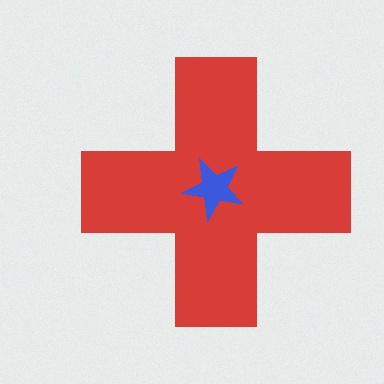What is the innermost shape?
The blue star.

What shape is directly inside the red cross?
The blue star.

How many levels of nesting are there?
2.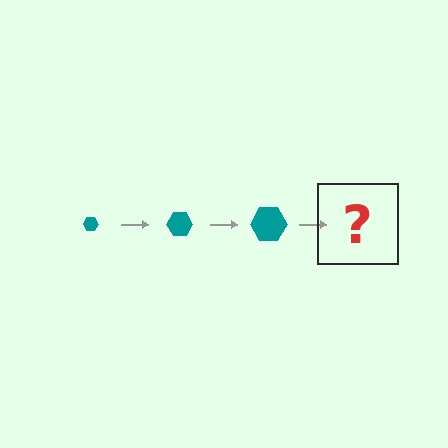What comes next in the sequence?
The next element should be a teal hexagon, larger than the previous one.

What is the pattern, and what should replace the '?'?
The pattern is that the hexagon gets progressively larger each step. The '?' should be a teal hexagon, larger than the previous one.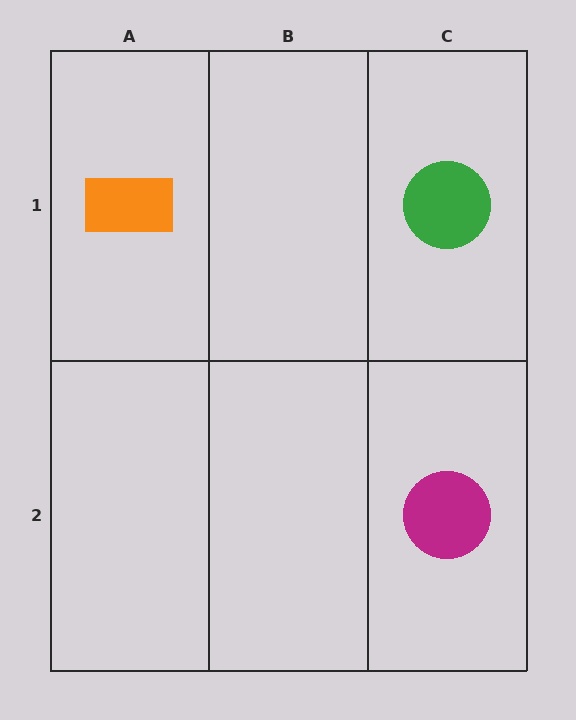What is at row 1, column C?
A green circle.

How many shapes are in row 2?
1 shape.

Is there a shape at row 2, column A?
No, that cell is empty.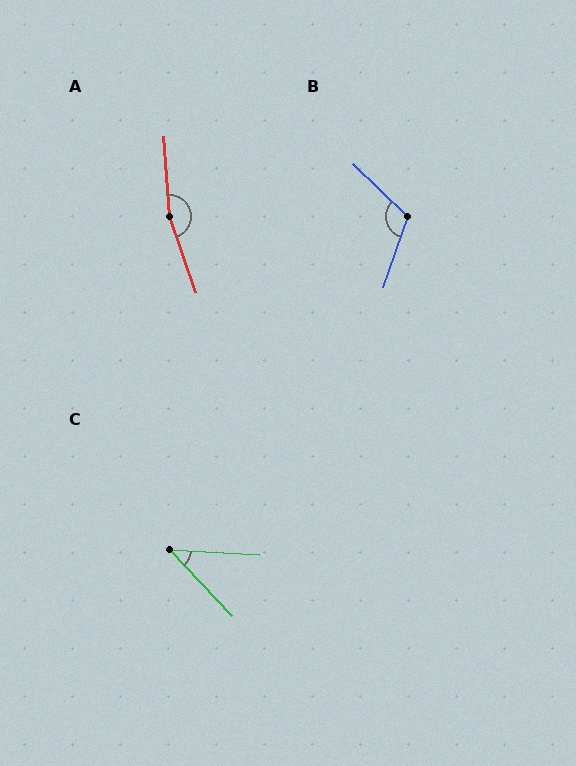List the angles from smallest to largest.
C (43°), B (115°), A (165°).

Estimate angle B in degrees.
Approximately 115 degrees.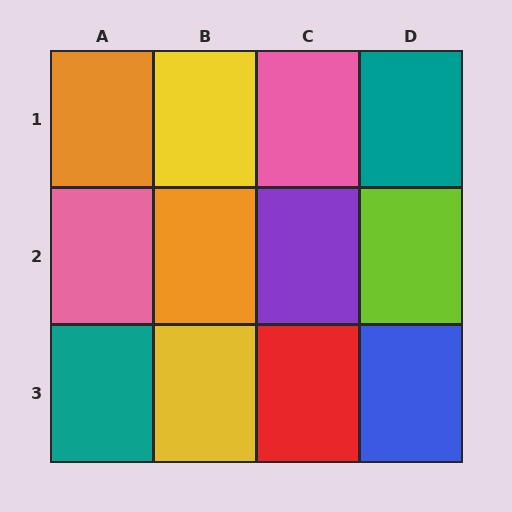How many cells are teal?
2 cells are teal.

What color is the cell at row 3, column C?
Red.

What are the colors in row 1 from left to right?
Orange, yellow, pink, teal.